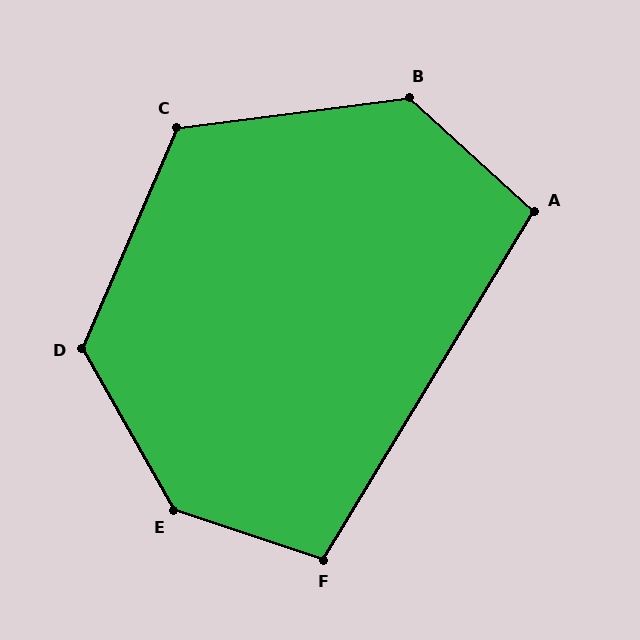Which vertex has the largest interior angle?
E, at approximately 138 degrees.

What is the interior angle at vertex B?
Approximately 130 degrees (obtuse).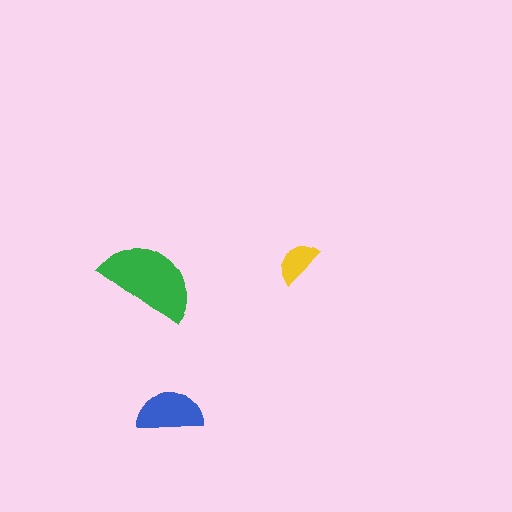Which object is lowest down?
The blue semicircle is bottommost.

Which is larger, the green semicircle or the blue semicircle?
The green one.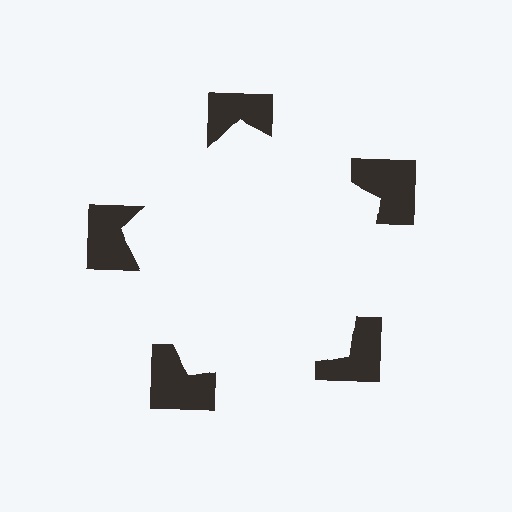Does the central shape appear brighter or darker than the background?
It typically appears slightly brighter than the background, even though no actual brightness change is drawn.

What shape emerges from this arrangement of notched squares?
An illusory pentagon — its edges are inferred from the aligned wedge cuts in the notched squares, not physically drawn.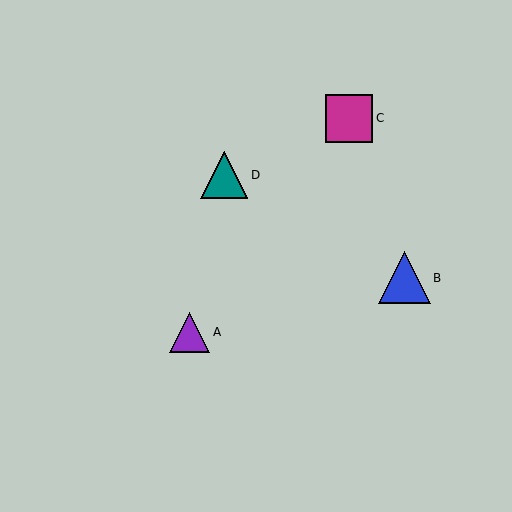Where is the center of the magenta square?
The center of the magenta square is at (349, 118).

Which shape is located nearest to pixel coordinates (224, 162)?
The teal triangle (labeled D) at (224, 175) is nearest to that location.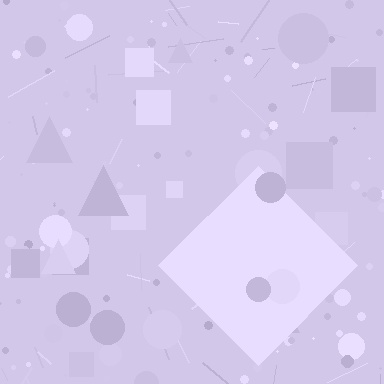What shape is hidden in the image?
A diamond is hidden in the image.